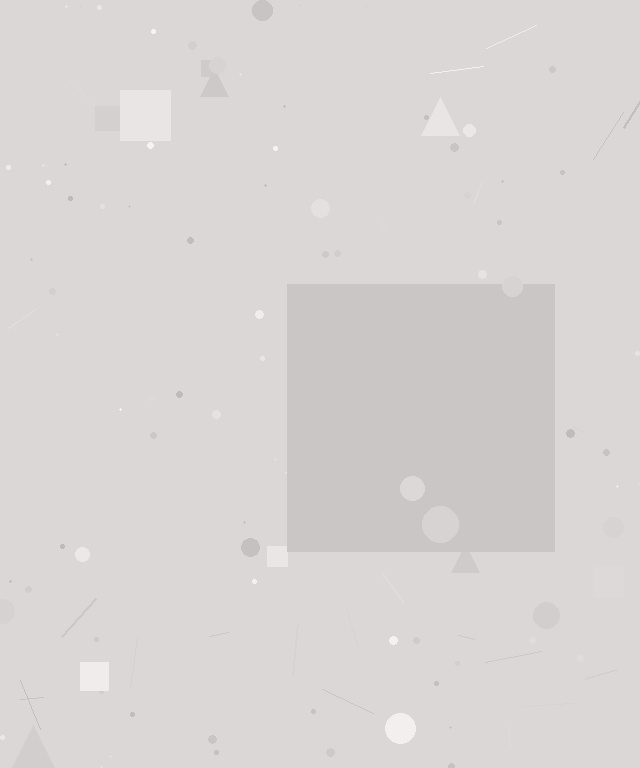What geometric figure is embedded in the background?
A square is embedded in the background.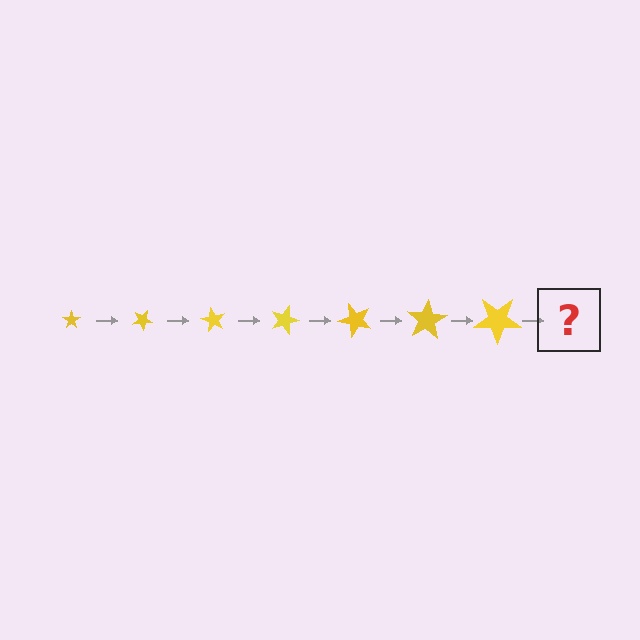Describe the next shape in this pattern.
It should be a star, larger than the previous one and rotated 210 degrees from the start.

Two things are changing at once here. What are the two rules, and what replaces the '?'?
The two rules are that the star grows larger each step and it rotates 30 degrees each step. The '?' should be a star, larger than the previous one and rotated 210 degrees from the start.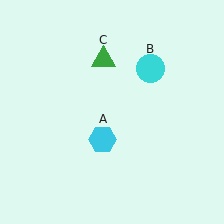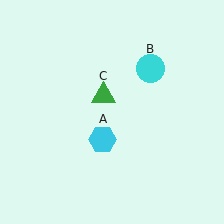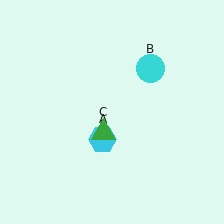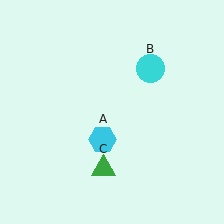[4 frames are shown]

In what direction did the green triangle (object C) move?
The green triangle (object C) moved down.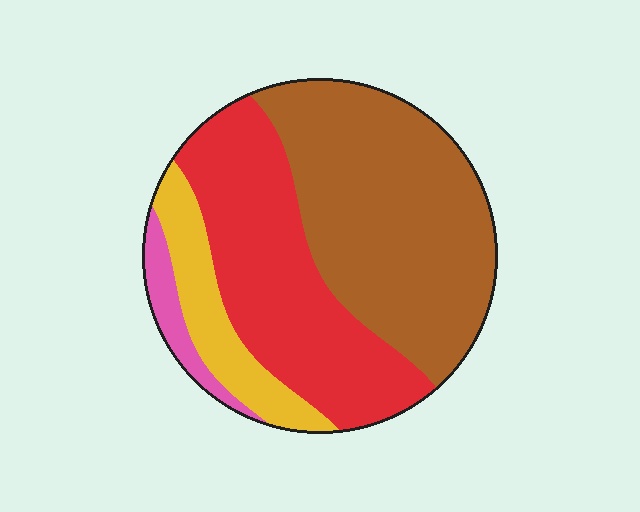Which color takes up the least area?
Pink, at roughly 5%.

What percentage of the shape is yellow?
Yellow takes up less than a quarter of the shape.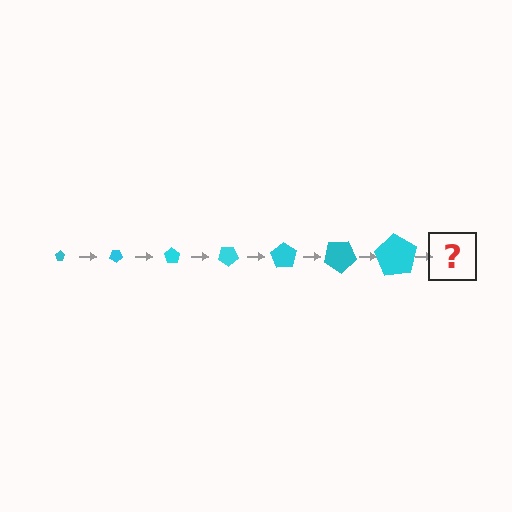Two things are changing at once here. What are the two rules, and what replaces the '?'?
The two rules are that the pentagon grows larger each step and it rotates 35 degrees each step. The '?' should be a pentagon, larger than the previous one and rotated 245 degrees from the start.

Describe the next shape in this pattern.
It should be a pentagon, larger than the previous one and rotated 245 degrees from the start.